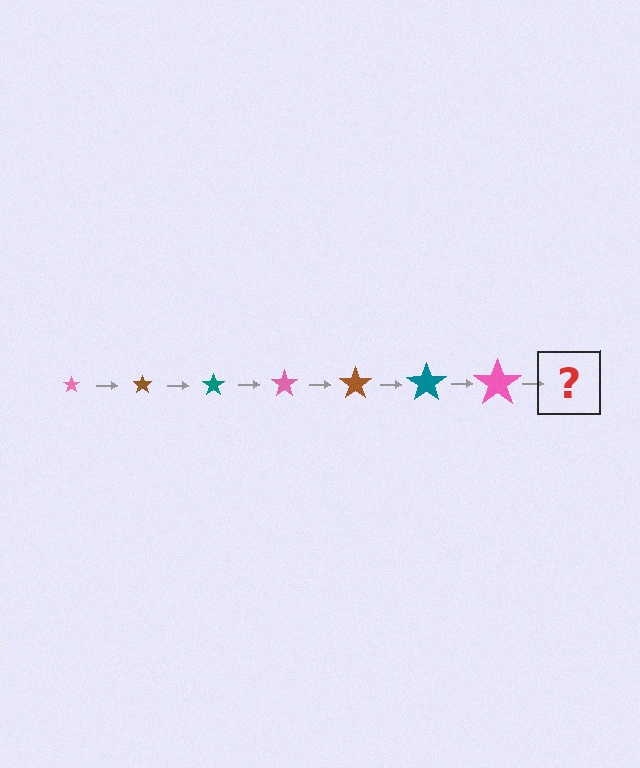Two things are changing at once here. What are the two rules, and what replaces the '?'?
The two rules are that the star grows larger each step and the color cycles through pink, brown, and teal. The '?' should be a brown star, larger than the previous one.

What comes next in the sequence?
The next element should be a brown star, larger than the previous one.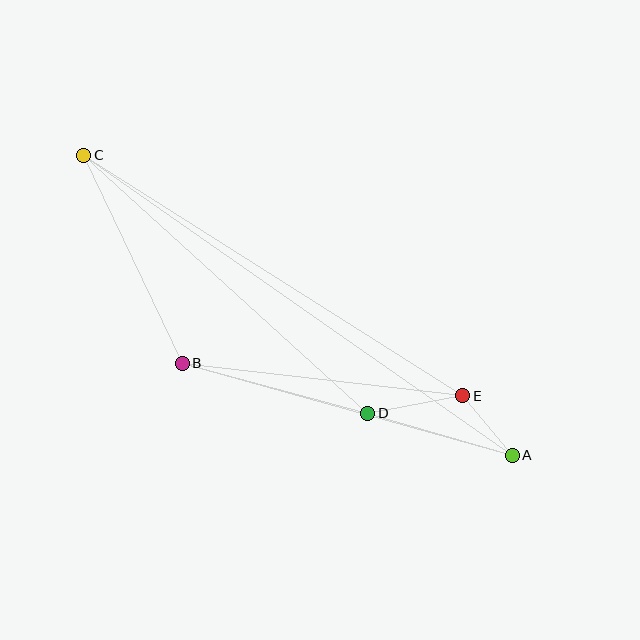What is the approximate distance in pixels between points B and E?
The distance between B and E is approximately 283 pixels.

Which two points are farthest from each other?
Points A and C are farthest from each other.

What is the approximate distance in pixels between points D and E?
The distance between D and E is approximately 97 pixels.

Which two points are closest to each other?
Points A and E are closest to each other.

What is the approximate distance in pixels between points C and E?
The distance between C and E is approximately 449 pixels.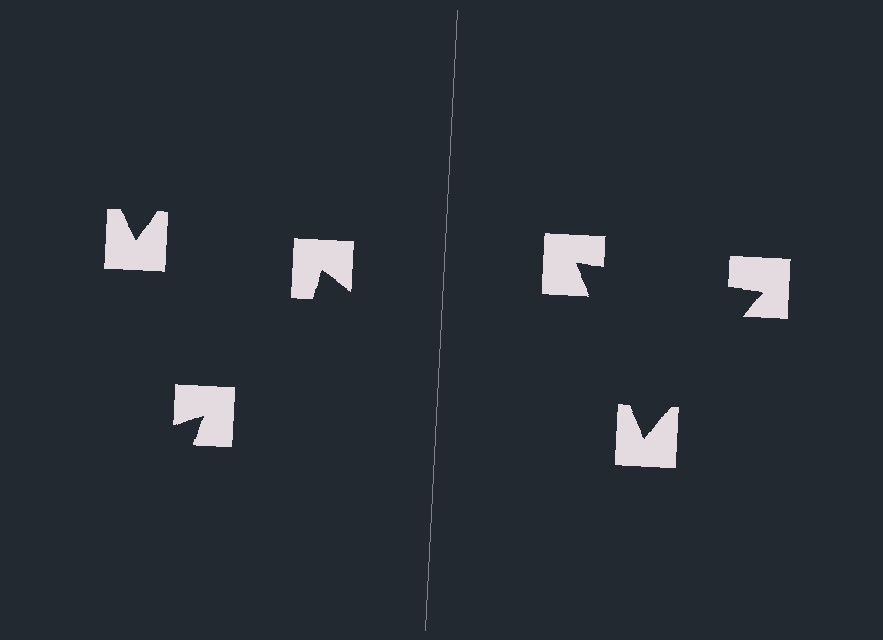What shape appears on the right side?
An illusory triangle.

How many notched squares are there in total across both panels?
6 — 3 on each side.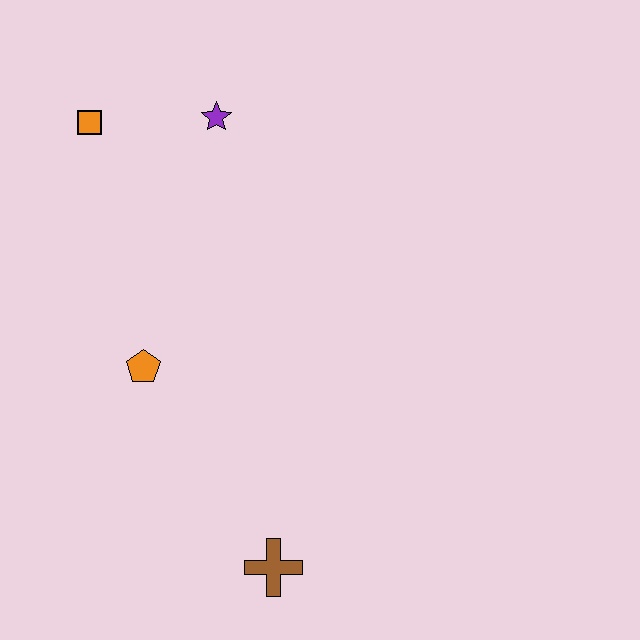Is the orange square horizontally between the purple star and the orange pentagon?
No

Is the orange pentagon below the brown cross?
No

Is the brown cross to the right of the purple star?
Yes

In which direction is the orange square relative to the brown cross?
The orange square is above the brown cross.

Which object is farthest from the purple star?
The brown cross is farthest from the purple star.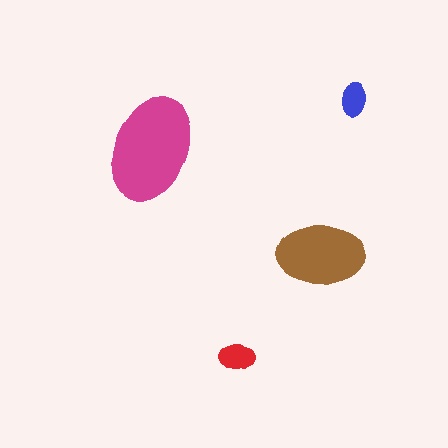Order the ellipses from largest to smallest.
the magenta one, the brown one, the red one, the blue one.